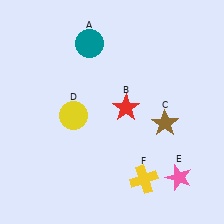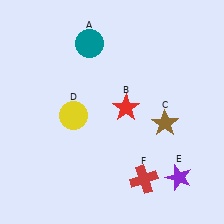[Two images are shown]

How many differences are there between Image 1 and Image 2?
There are 2 differences between the two images.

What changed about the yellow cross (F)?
In Image 1, F is yellow. In Image 2, it changed to red.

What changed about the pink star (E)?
In Image 1, E is pink. In Image 2, it changed to purple.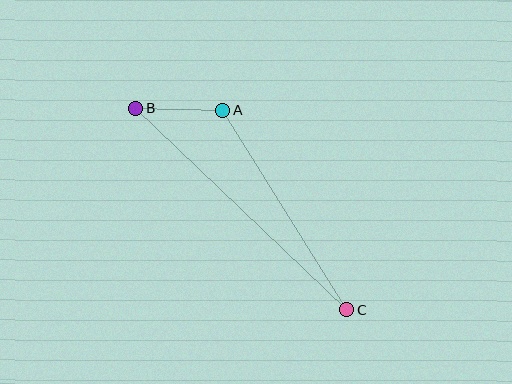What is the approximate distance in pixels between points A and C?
The distance between A and C is approximately 235 pixels.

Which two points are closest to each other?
Points A and B are closest to each other.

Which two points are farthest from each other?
Points B and C are farthest from each other.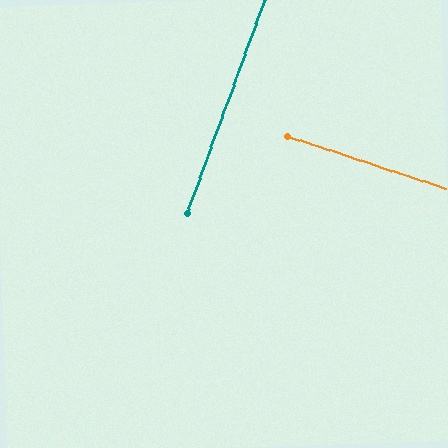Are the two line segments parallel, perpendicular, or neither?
Perpendicular — they meet at approximately 88°.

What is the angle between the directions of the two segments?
Approximately 88 degrees.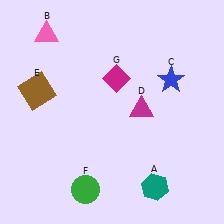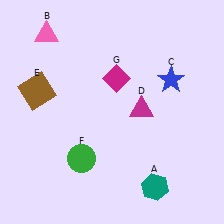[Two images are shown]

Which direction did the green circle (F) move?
The green circle (F) moved up.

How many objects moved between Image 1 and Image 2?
1 object moved between the two images.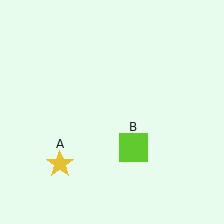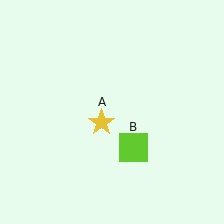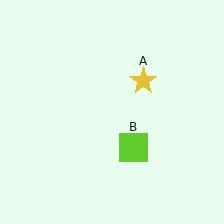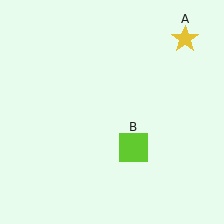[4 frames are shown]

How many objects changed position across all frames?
1 object changed position: yellow star (object A).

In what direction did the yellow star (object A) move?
The yellow star (object A) moved up and to the right.